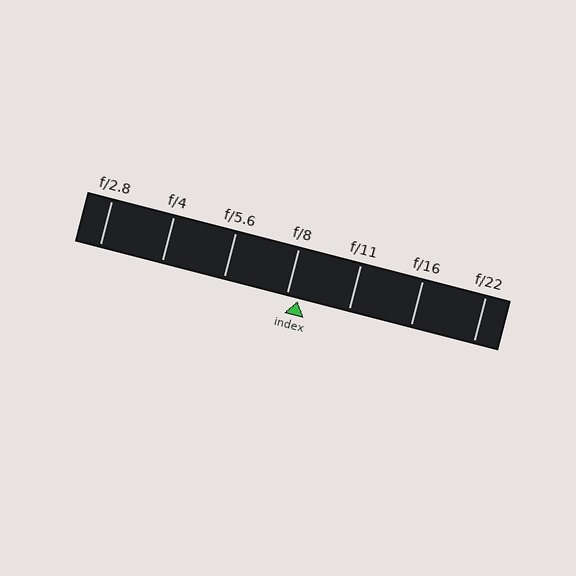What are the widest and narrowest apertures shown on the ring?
The widest aperture shown is f/2.8 and the narrowest is f/22.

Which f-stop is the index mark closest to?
The index mark is closest to f/8.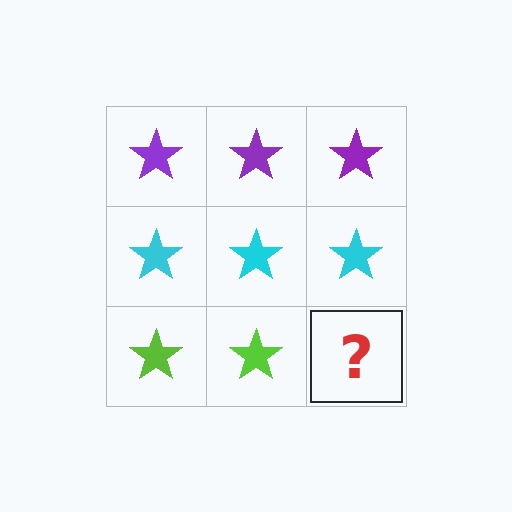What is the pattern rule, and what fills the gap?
The rule is that each row has a consistent color. The gap should be filled with a lime star.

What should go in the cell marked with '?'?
The missing cell should contain a lime star.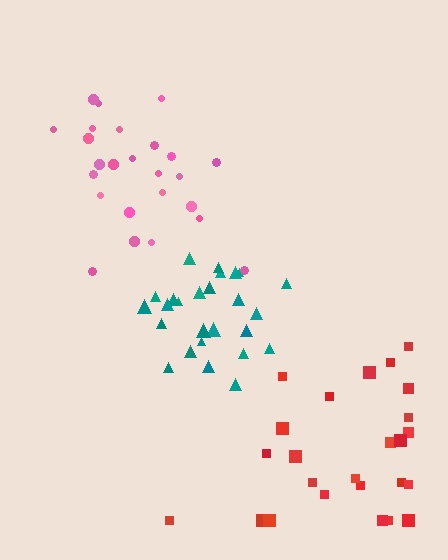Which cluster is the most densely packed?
Teal.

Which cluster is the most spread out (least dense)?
Red.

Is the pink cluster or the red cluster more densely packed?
Pink.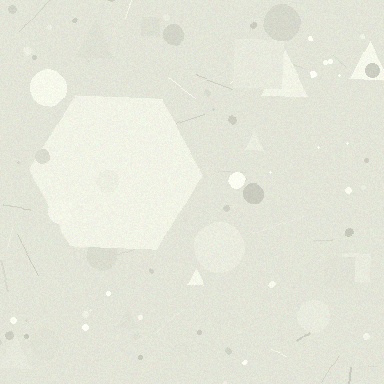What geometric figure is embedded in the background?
A hexagon is embedded in the background.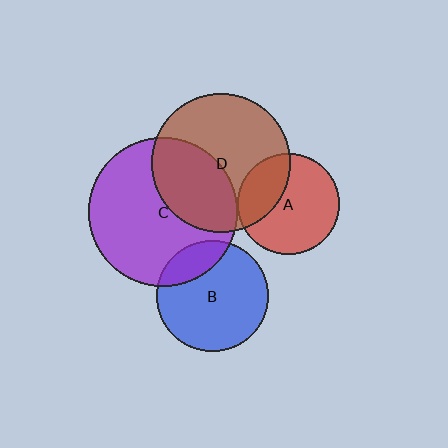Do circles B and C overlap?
Yes.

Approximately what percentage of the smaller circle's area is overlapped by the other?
Approximately 20%.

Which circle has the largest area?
Circle C (purple).